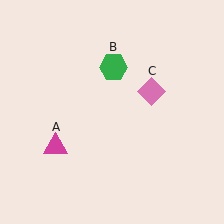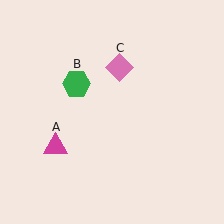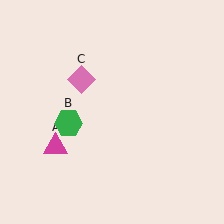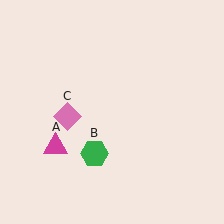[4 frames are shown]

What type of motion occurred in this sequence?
The green hexagon (object B), pink diamond (object C) rotated counterclockwise around the center of the scene.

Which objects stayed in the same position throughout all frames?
Magenta triangle (object A) remained stationary.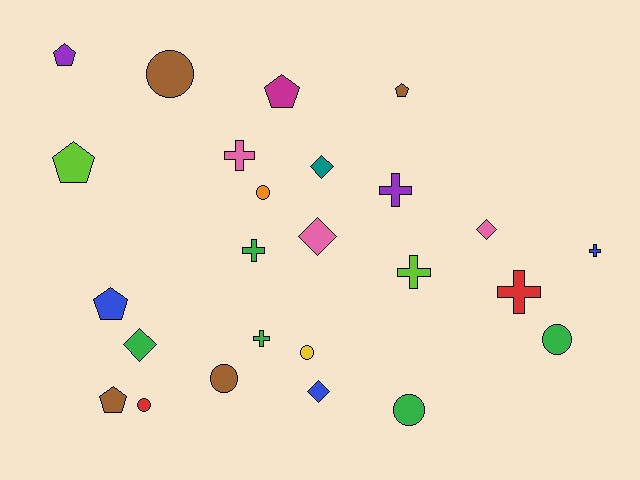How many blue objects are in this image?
There are 3 blue objects.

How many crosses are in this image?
There are 7 crosses.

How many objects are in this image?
There are 25 objects.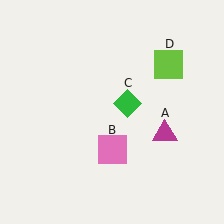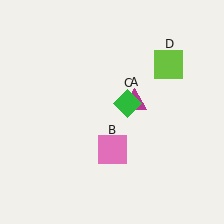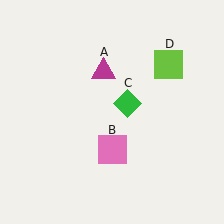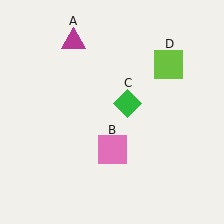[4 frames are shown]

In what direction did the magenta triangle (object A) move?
The magenta triangle (object A) moved up and to the left.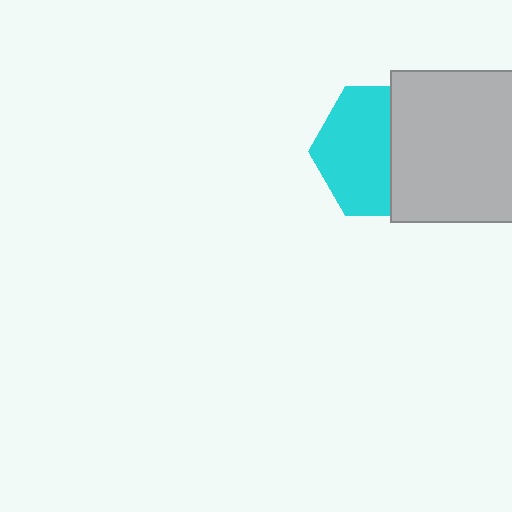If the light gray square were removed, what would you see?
You would see the complete cyan hexagon.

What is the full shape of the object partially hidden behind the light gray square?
The partially hidden object is a cyan hexagon.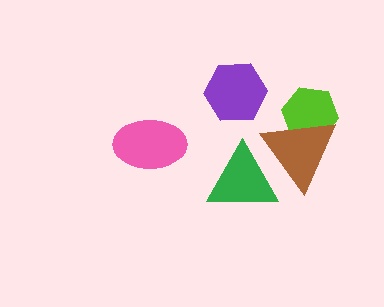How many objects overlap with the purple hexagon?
0 objects overlap with the purple hexagon.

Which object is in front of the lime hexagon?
The brown triangle is in front of the lime hexagon.